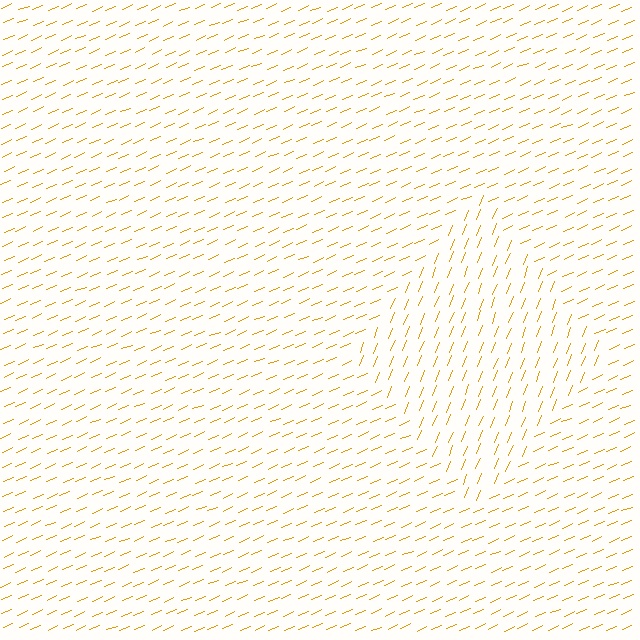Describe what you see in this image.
The image is filled with small orange line segments. A diamond region in the image has lines oriented differently from the surrounding lines, creating a visible texture boundary.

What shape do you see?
I see a diamond.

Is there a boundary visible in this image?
Yes, there is a texture boundary formed by a change in line orientation.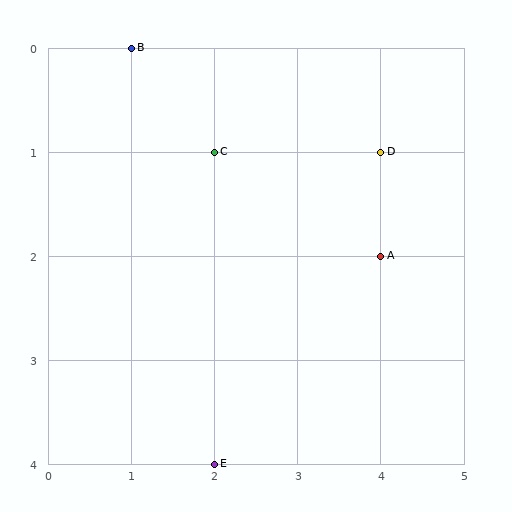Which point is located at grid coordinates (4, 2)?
Point A is at (4, 2).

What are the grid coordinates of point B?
Point B is at grid coordinates (1, 0).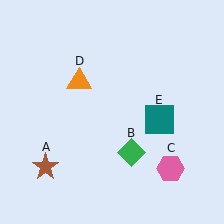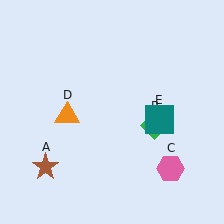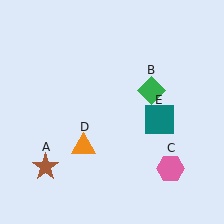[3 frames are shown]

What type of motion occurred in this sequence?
The green diamond (object B), orange triangle (object D) rotated counterclockwise around the center of the scene.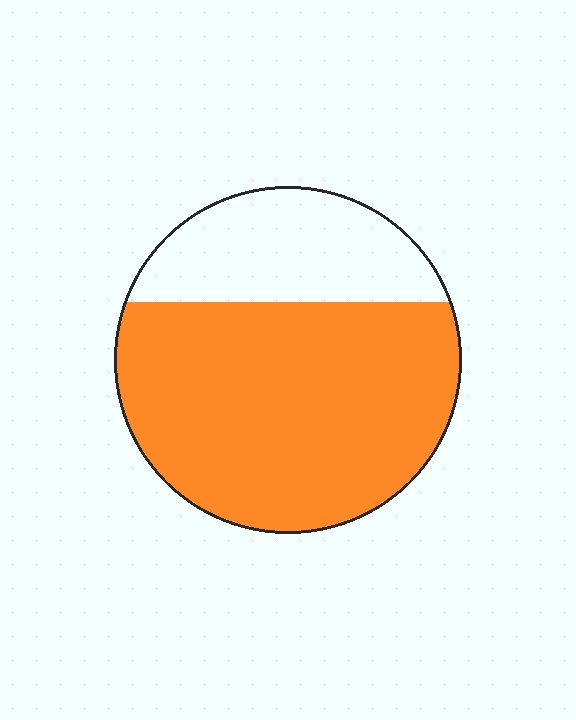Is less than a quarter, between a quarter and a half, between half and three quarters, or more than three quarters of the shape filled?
Between half and three quarters.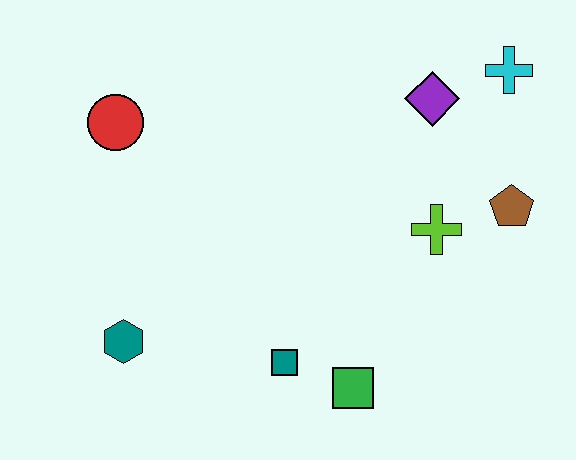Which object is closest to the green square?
The teal square is closest to the green square.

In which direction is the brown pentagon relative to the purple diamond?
The brown pentagon is below the purple diamond.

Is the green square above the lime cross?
No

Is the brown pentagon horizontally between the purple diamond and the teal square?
No